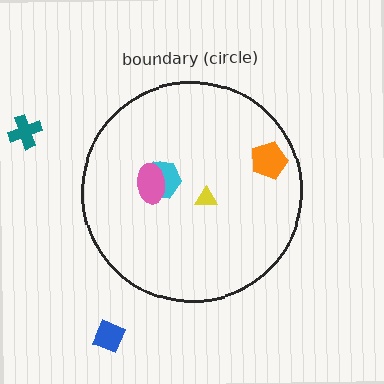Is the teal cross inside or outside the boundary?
Outside.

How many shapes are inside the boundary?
4 inside, 2 outside.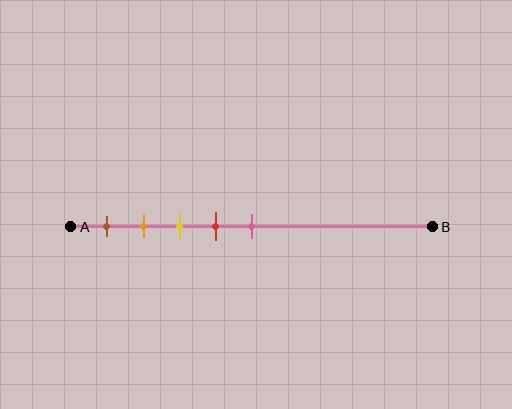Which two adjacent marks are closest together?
The orange and yellow marks are the closest adjacent pair.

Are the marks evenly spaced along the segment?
Yes, the marks are approximately evenly spaced.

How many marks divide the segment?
There are 5 marks dividing the segment.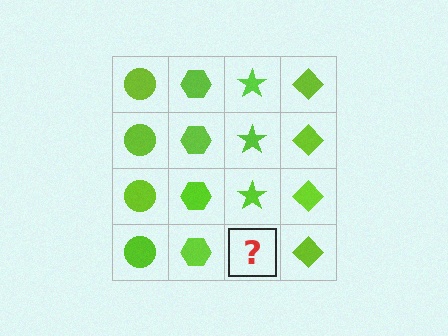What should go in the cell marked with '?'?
The missing cell should contain a lime star.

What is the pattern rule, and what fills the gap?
The rule is that each column has a consistent shape. The gap should be filled with a lime star.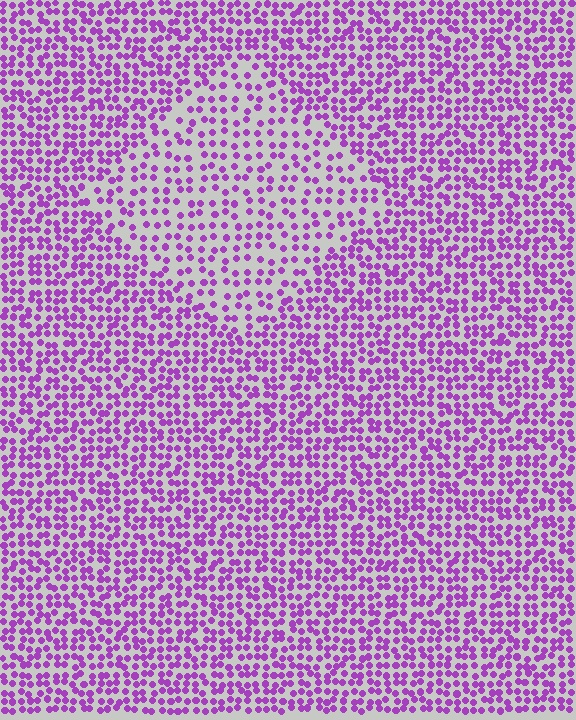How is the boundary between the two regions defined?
The boundary is defined by a change in element density (approximately 1.8x ratio). All elements are the same color, size, and shape.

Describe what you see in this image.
The image contains small purple elements arranged at two different densities. A diamond-shaped region is visible where the elements are less densely packed than the surrounding area.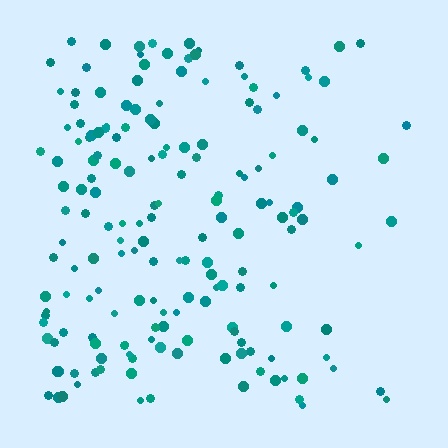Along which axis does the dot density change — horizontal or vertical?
Horizontal.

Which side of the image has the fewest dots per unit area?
The right.